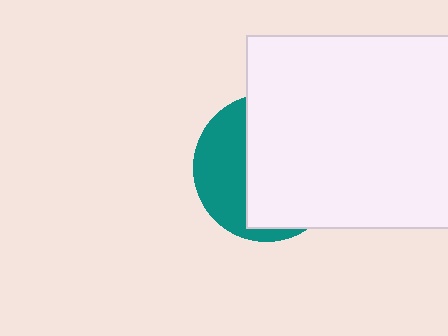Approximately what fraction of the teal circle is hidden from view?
Roughly 65% of the teal circle is hidden behind the white rectangle.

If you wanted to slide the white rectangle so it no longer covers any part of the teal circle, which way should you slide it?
Slide it right — that is the most direct way to separate the two shapes.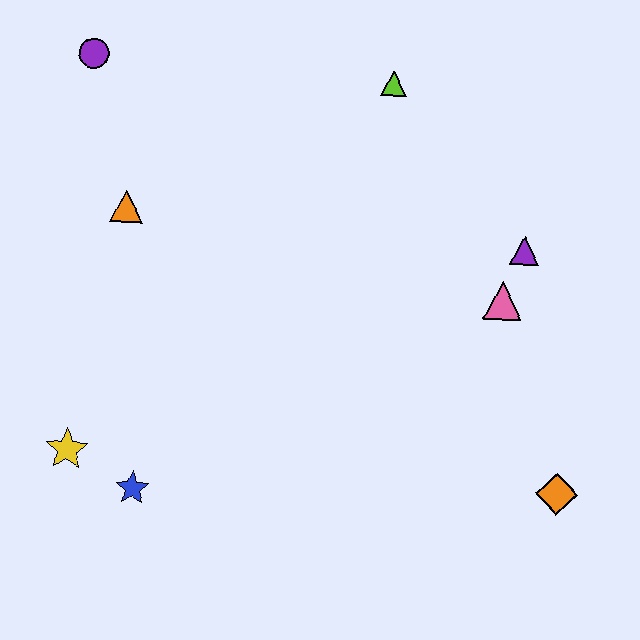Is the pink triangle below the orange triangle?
Yes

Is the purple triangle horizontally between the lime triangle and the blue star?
No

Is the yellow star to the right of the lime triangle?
No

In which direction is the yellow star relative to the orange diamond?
The yellow star is to the left of the orange diamond.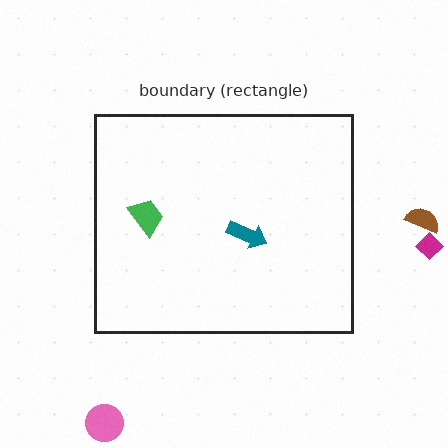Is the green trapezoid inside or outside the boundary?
Inside.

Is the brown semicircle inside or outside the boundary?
Outside.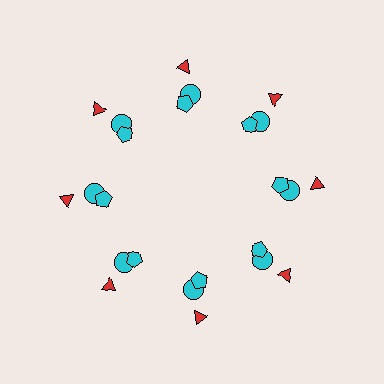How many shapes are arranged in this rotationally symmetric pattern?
There are 24 shapes, arranged in 8 groups of 3.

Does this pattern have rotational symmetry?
Yes, this pattern has 8-fold rotational symmetry. It looks the same after rotating 45 degrees around the center.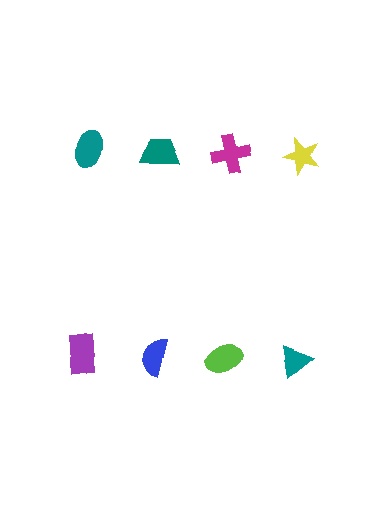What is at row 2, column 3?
A lime ellipse.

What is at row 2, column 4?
A teal triangle.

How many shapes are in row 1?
4 shapes.